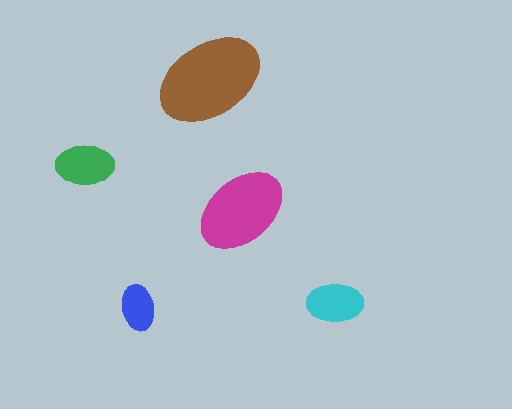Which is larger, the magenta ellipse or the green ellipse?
The magenta one.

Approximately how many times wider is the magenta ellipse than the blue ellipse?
About 2 times wider.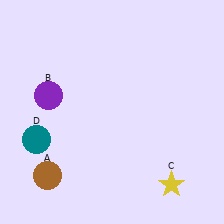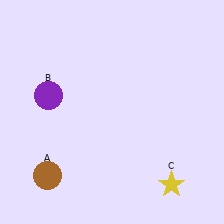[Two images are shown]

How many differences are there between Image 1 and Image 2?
There is 1 difference between the two images.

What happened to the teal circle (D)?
The teal circle (D) was removed in Image 2. It was in the bottom-left area of Image 1.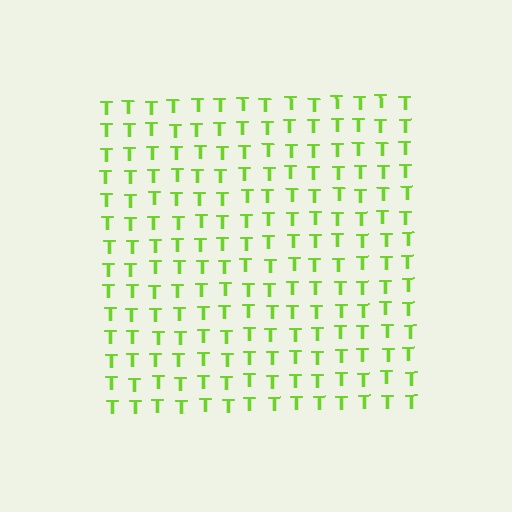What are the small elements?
The small elements are letter T's.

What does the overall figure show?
The overall figure shows a square.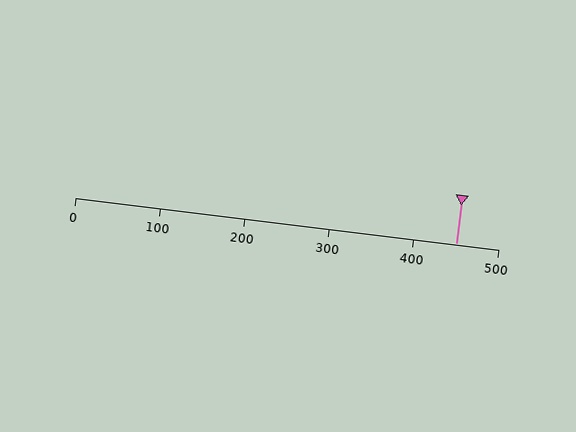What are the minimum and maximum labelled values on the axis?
The axis runs from 0 to 500.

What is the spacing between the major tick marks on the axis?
The major ticks are spaced 100 apart.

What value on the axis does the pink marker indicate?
The marker indicates approximately 450.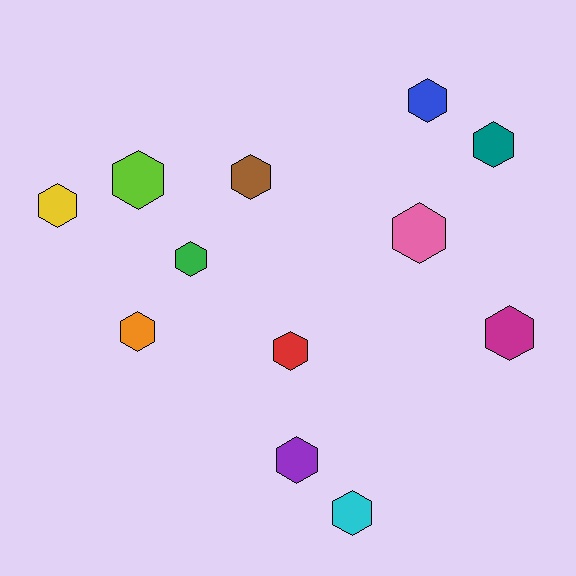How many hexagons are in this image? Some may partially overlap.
There are 12 hexagons.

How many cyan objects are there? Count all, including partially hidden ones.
There is 1 cyan object.